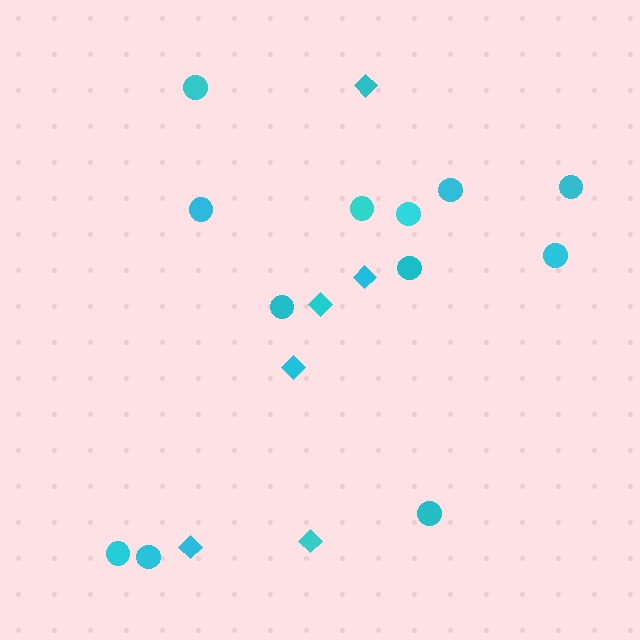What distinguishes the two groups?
There are 2 groups: one group of circles (12) and one group of diamonds (6).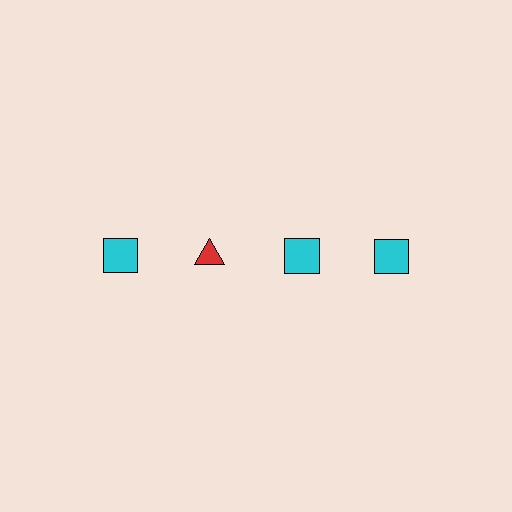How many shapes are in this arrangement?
There are 4 shapes arranged in a grid pattern.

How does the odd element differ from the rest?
It differs in both color (red instead of cyan) and shape (triangle instead of square).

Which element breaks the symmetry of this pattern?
The red triangle in the top row, second from left column breaks the symmetry. All other shapes are cyan squares.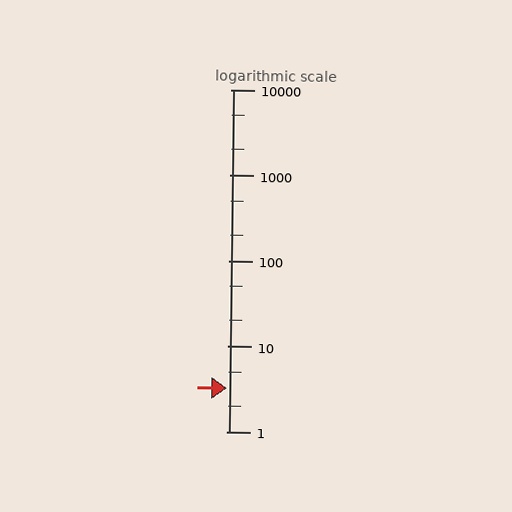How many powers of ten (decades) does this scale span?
The scale spans 4 decades, from 1 to 10000.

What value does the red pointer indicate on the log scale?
The pointer indicates approximately 3.2.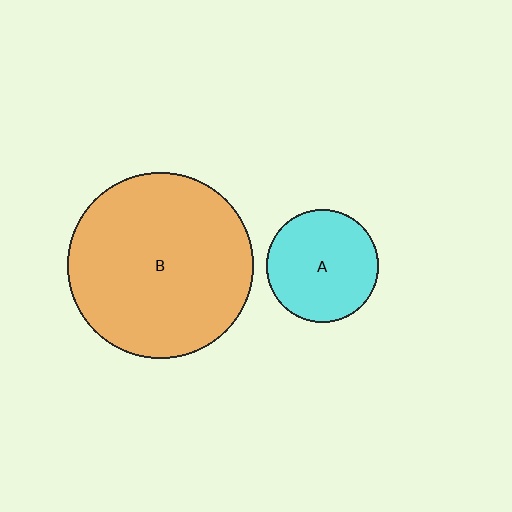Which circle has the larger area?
Circle B (orange).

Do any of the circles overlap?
No, none of the circles overlap.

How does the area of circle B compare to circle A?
Approximately 2.7 times.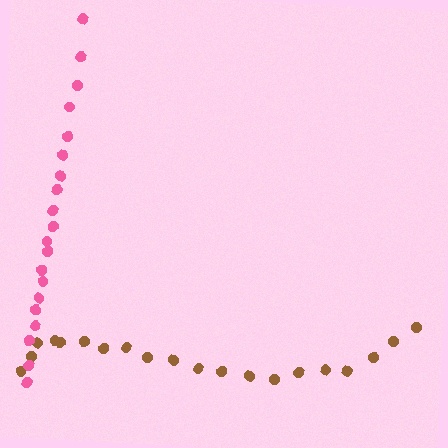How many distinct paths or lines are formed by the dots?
There are 2 distinct paths.